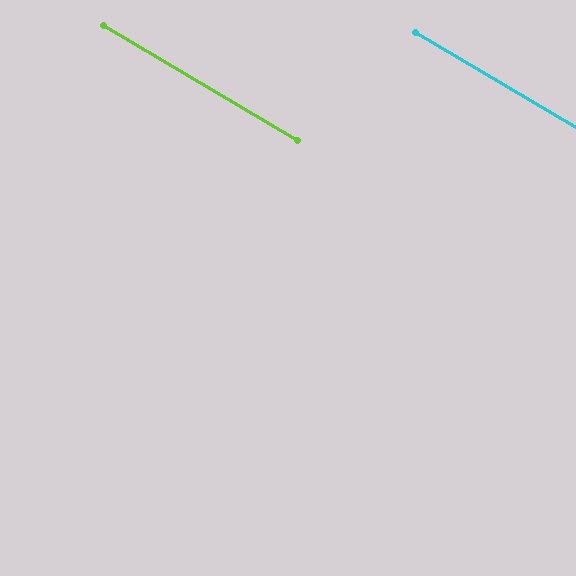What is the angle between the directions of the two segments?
Approximately 0 degrees.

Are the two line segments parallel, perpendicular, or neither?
Parallel — their directions differ by only 0.2°.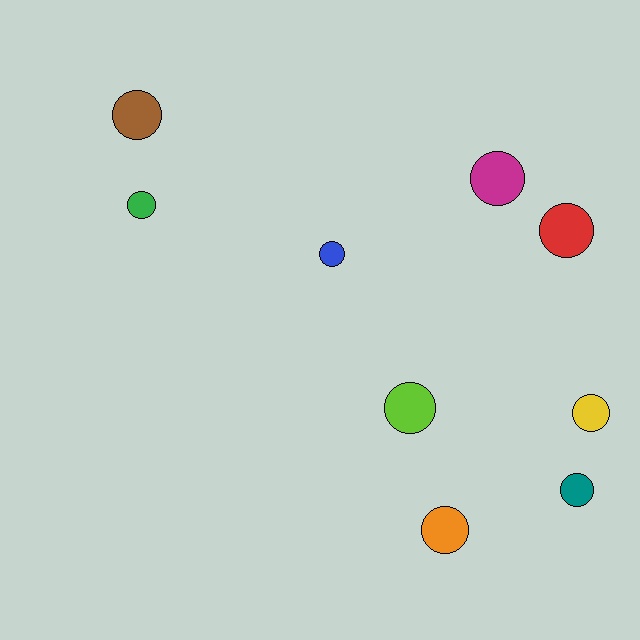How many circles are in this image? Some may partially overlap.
There are 9 circles.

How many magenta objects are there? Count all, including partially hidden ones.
There is 1 magenta object.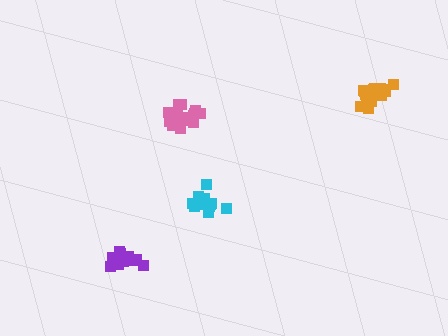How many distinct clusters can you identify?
There are 4 distinct clusters.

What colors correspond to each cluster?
The clusters are colored: pink, orange, cyan, purple.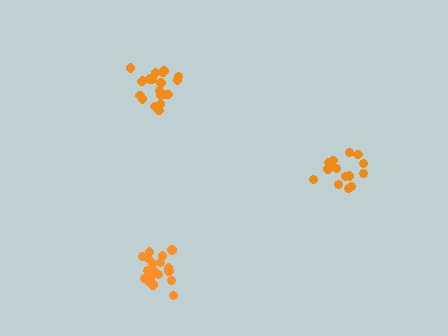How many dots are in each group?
Group 1: 20 dots, Group 2: 20 dots, Group 3: 15 dots (55 total).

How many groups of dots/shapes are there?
There are 3 groups.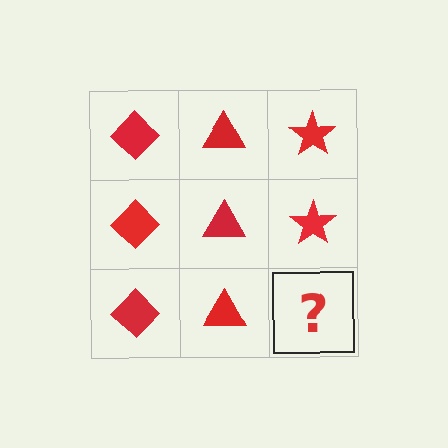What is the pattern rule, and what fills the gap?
The rule is that each column has a consistent shape. The gap should be filled with a red star.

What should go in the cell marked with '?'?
The missing cell should contain a red star.